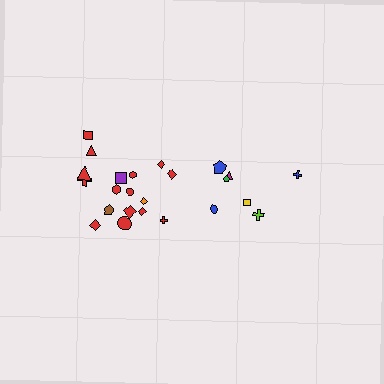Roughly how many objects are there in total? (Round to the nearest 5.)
Roughly 25 objects in total.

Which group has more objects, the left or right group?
The left group.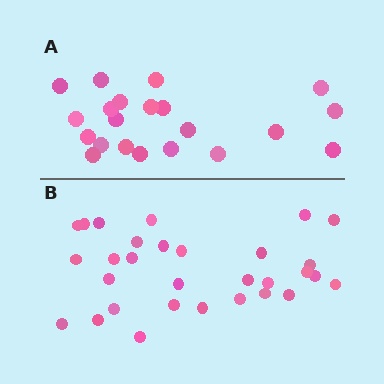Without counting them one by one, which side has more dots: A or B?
Region B (the bottom region) has more dots.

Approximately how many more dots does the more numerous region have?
Region B has roughly 8 or so more dots than region A.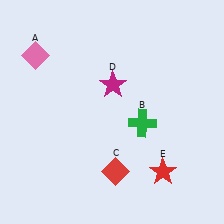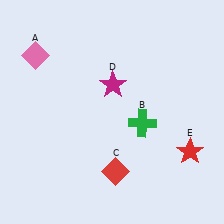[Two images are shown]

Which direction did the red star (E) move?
The red star (E) moved right.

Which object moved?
The red star (E) moved right.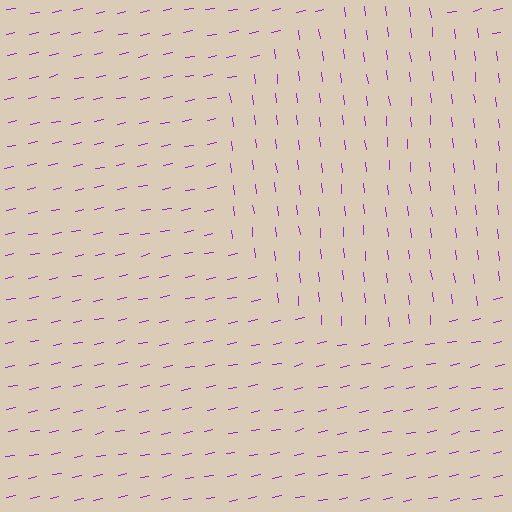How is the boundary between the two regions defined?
The boundary is defined purely by a change in line orientation (approximately 84 degrees difference). All lines are the same color and thickness.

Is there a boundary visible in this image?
Yes, there is a texture boundary formed by a change in line orientation.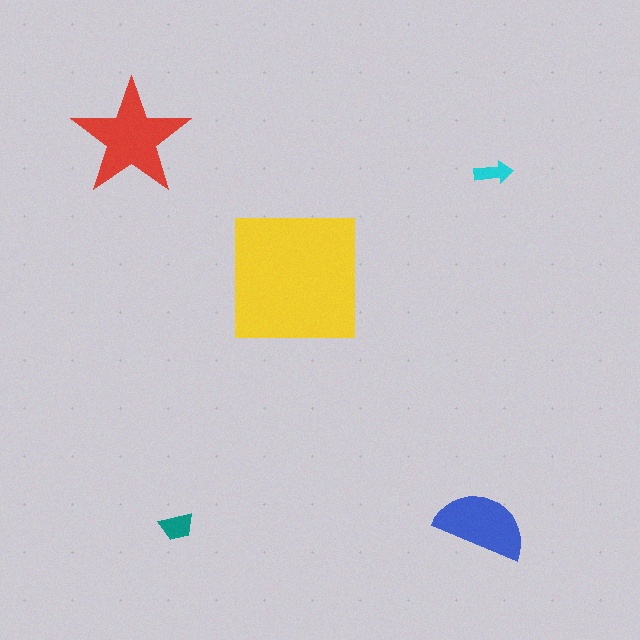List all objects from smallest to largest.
The cyan arrow, the teal trapezoid, the blue semicircle, the red star, the yellow square.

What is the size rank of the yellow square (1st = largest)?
1st.